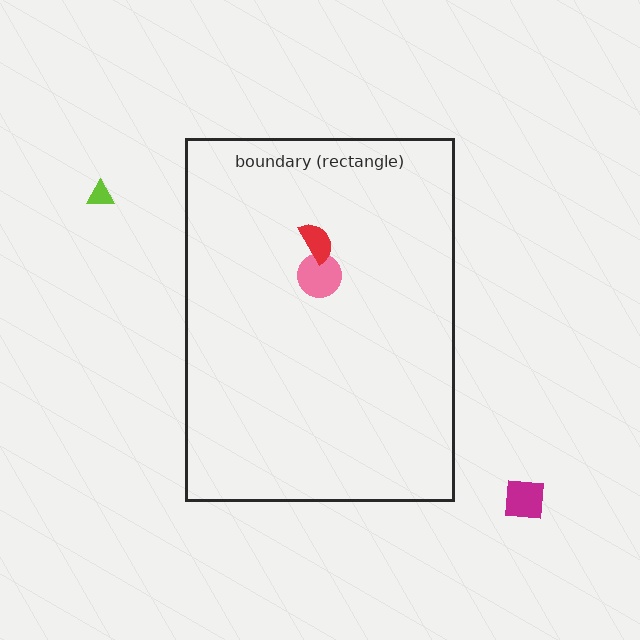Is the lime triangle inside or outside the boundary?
Outside.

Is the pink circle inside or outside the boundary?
Inside.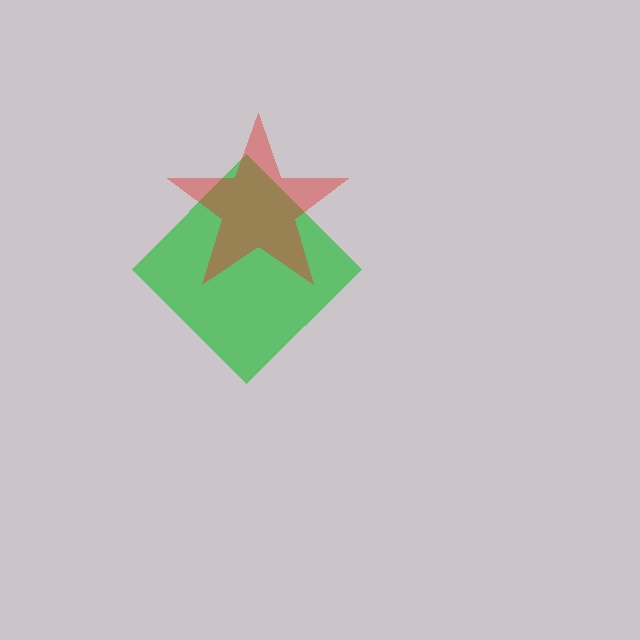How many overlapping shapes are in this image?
There are 2 overlapping shapes in the image.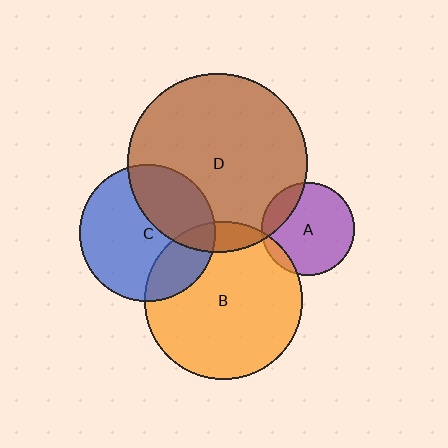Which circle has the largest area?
Circle D (brown).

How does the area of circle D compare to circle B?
Approximately 1.3 times.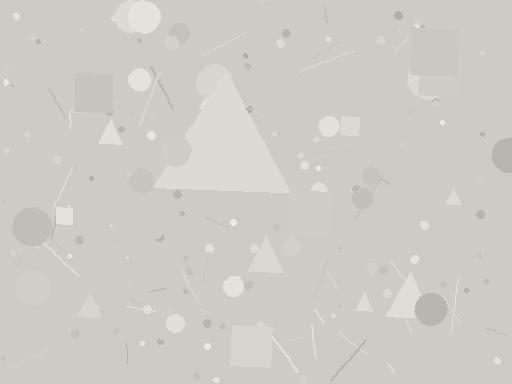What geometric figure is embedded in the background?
A triangle is embedded in the background.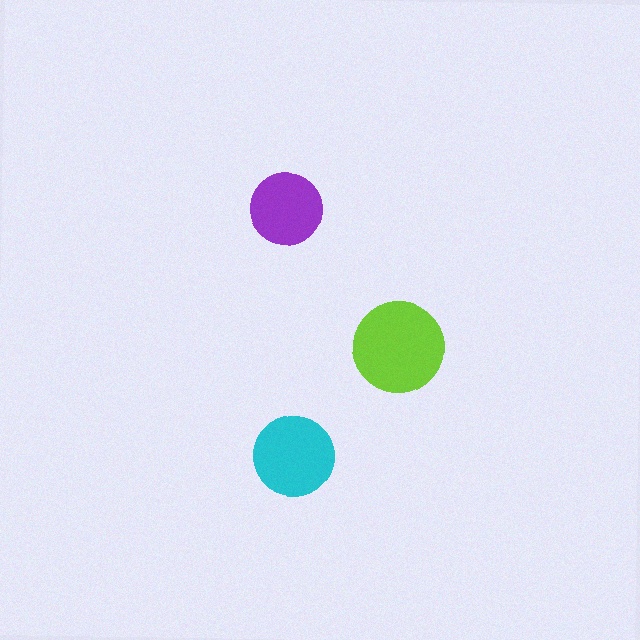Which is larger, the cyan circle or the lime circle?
The lime one.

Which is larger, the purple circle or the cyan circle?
The cyan one.